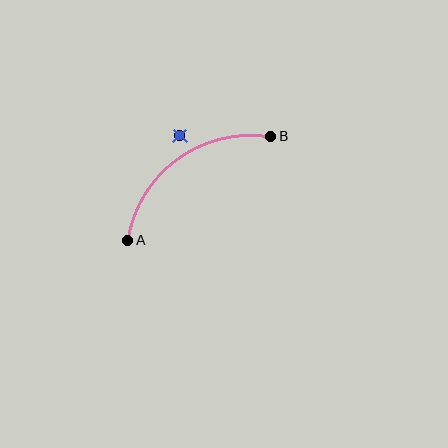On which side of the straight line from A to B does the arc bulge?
The arc bulges above and to the left of the straight line connecting A and B.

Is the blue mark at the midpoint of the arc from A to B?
No — the blue mark does not lie on the arc at all. It sits slightly outside the curve.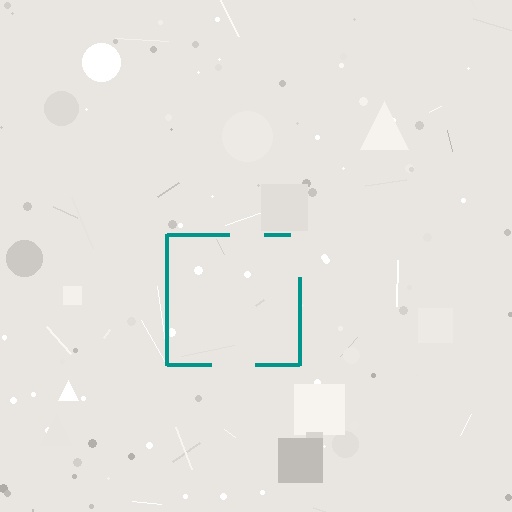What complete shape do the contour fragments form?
The contour fragments form a square.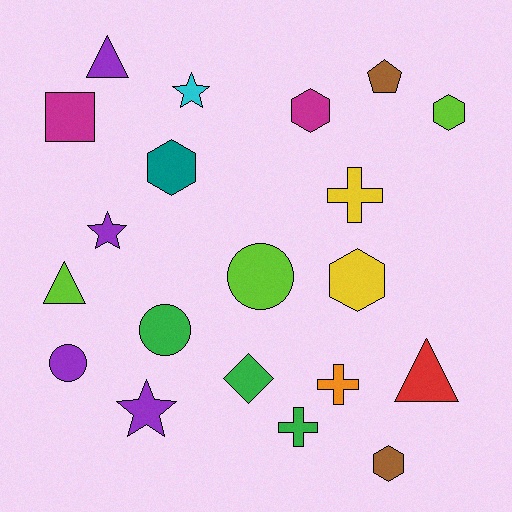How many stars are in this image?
There are 3 stars.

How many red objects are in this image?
There is 1 red object.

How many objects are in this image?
There are 20 objects.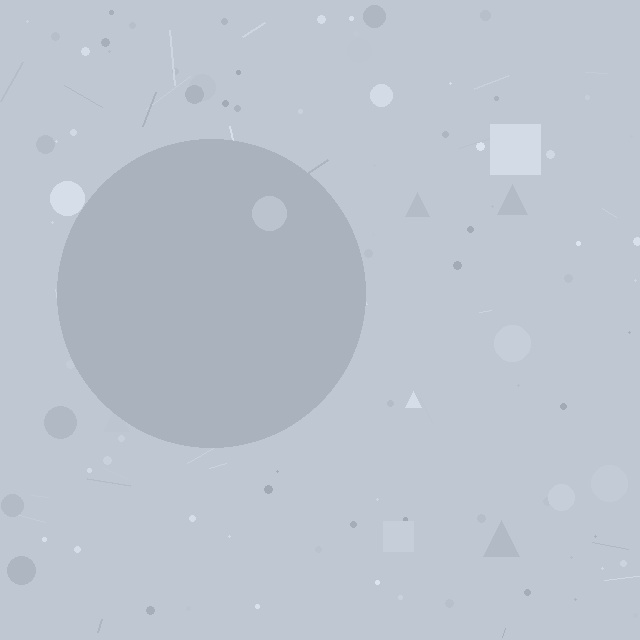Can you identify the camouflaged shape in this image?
The camouflaged shape is a circle.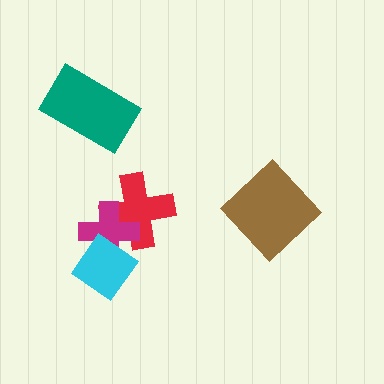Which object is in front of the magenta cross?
The cyan diamond is in front of the magenta cross.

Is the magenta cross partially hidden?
Yes, it is partially covered by another shape.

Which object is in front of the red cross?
The magenta cross is in front of the red cross.